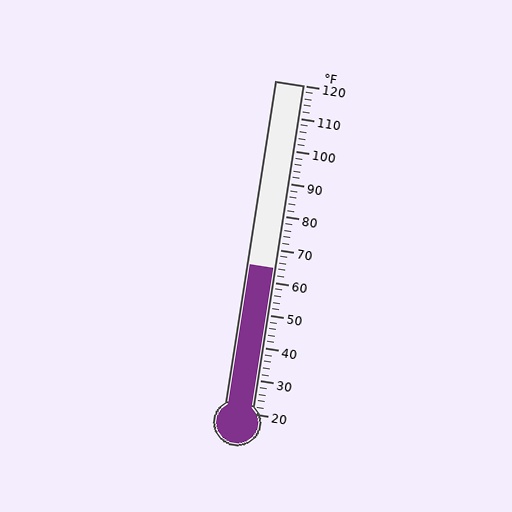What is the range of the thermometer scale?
The thermometer scale ranges from 20°F to 120°F.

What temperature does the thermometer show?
The thermometer shows approximately 64°F.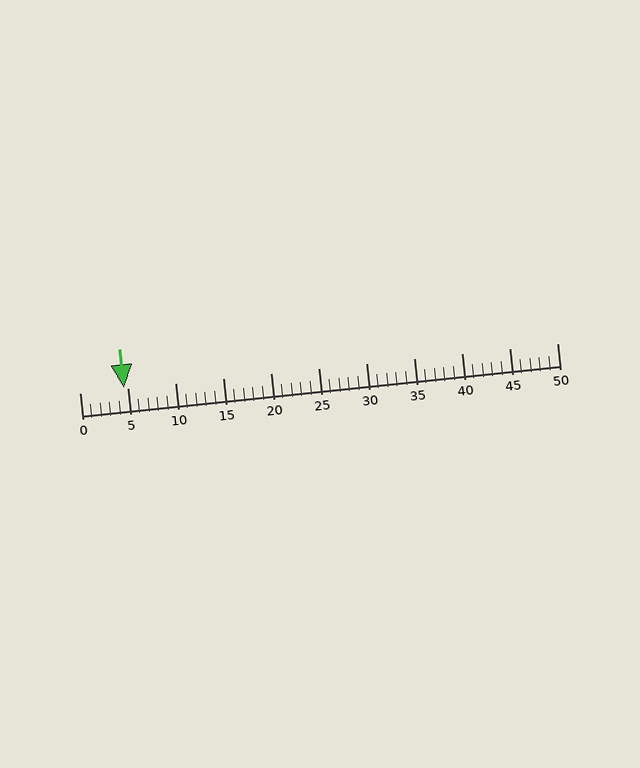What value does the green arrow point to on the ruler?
The green arrow points to approximately 5.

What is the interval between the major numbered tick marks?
The major tick marks are spaced 5 units apart.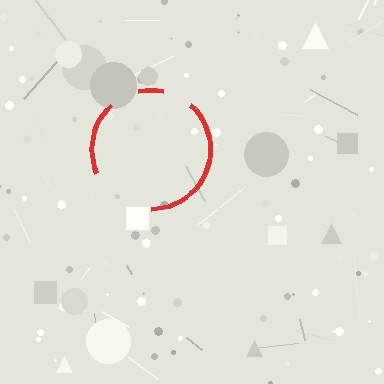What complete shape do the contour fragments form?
The contour fragments form a circle.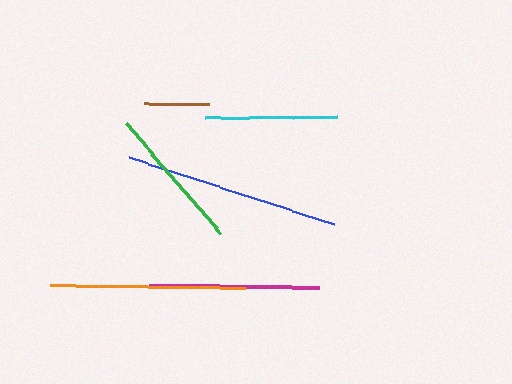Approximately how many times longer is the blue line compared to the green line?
The blue line is approximately 1.5 times the length of the green line.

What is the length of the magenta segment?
The magenta segment is approximately 170 pixels long.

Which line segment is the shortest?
The brown line is the shortest at approximately 64 pixels.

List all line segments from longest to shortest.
From longest to shortest: blue, orange, magenta, green, cyan, brown.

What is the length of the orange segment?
The orange segment is approximately 195 pixels long.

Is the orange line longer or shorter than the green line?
The orange line is longer than the green line.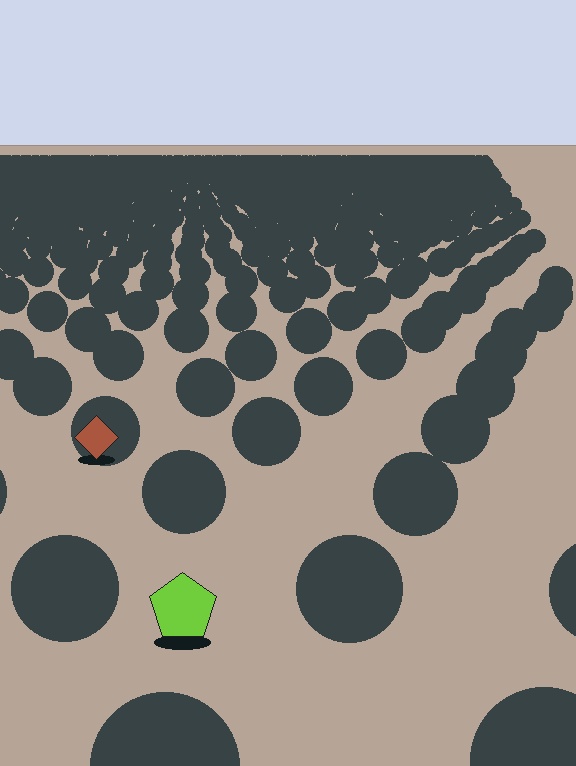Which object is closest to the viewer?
The lime pentagon is closest. The texture marks near it are larger and more spread out.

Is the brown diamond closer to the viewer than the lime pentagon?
No. The lime pentagon is closer — you can tell from the texture gradient: the ground texture is coarser near it.